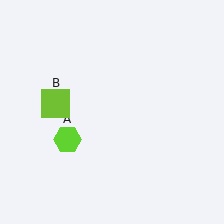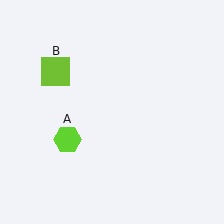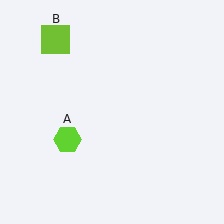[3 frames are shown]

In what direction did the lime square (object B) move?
The lime square (object B) moved up.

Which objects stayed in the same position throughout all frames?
Lime hexagon (object A) remained stationary.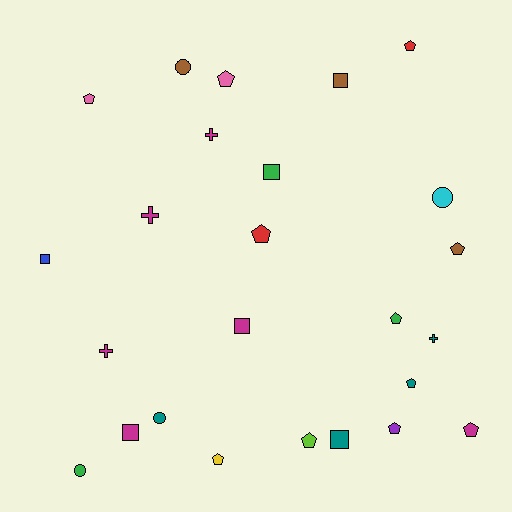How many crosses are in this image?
There are 4 crosses.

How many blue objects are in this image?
There is 1 blue object.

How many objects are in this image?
There are 25 objects.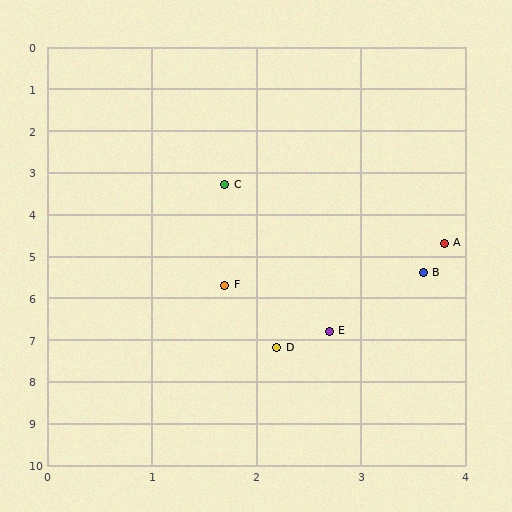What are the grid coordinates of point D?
Point D is at approximately (2.2, 7.2).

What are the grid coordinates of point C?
Point C is at approximately (1.7, 3.3).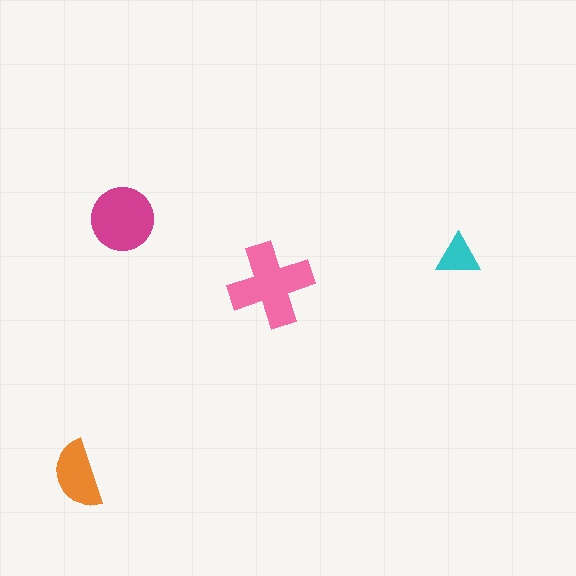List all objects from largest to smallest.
The pink cross, the magenta circle, the orange semicircle, the cyan triangle.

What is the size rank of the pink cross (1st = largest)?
1st.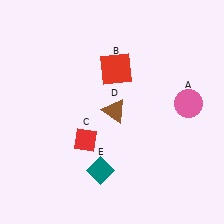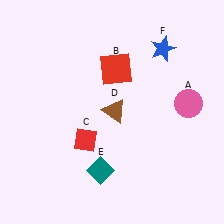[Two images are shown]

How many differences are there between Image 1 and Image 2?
There is 1 difference between the two images.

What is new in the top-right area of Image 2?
A blue star (F) was added in the top-right area of Image 2.